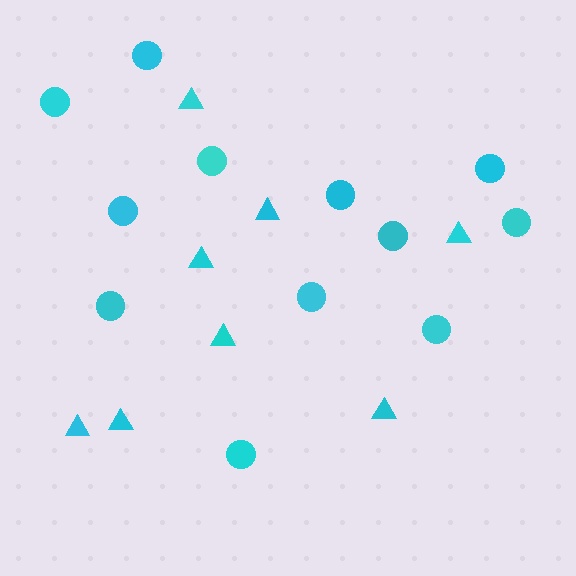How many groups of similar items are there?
There are 2 groups: one group of circles (12) and one group of triangles (8).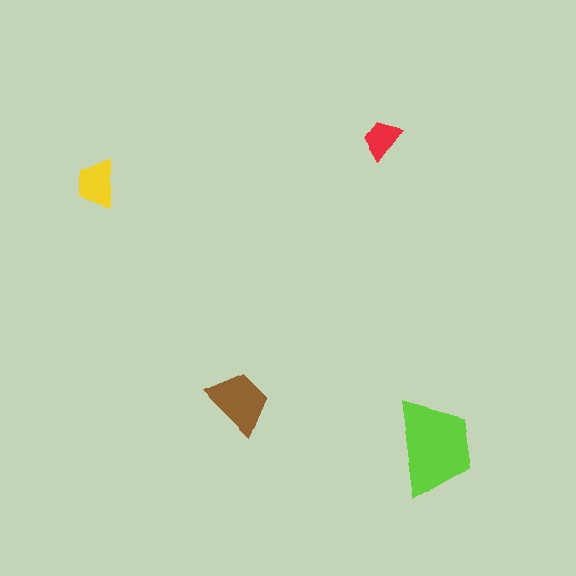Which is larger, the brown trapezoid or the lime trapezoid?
The lime one.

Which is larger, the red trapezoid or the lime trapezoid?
The lime one.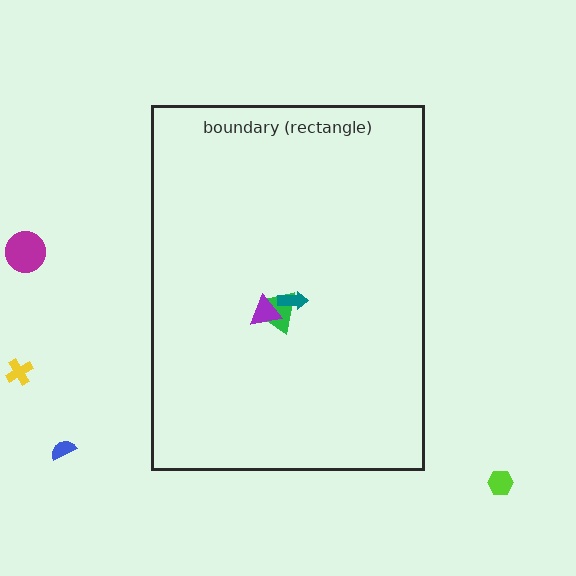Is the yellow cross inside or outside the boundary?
Outside.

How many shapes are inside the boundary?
3 inside, 4 outside.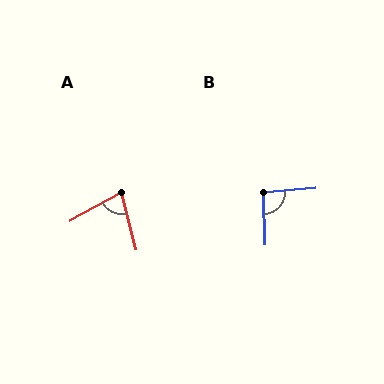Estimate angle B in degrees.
Approximately 93 degrees.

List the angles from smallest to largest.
A (75°), B (93°).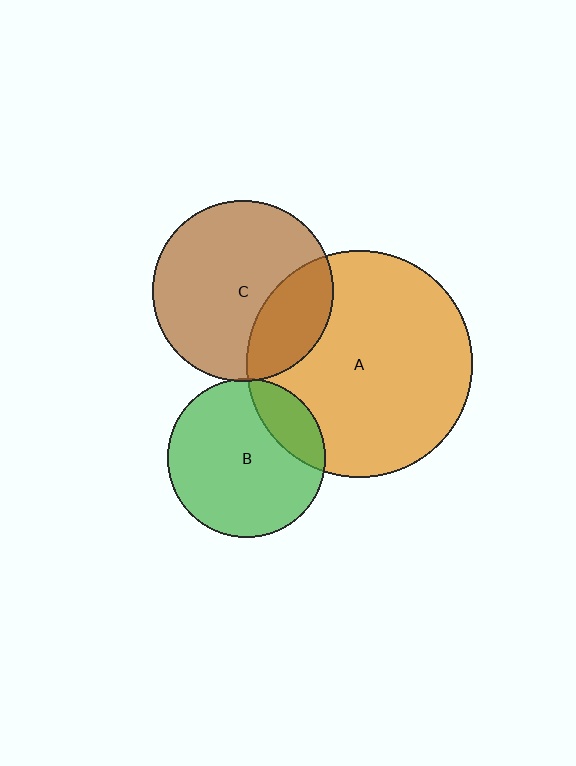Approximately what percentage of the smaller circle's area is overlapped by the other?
Approximately 25%.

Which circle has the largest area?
Circle A (orange).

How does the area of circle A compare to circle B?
Approximately 2.0 times.